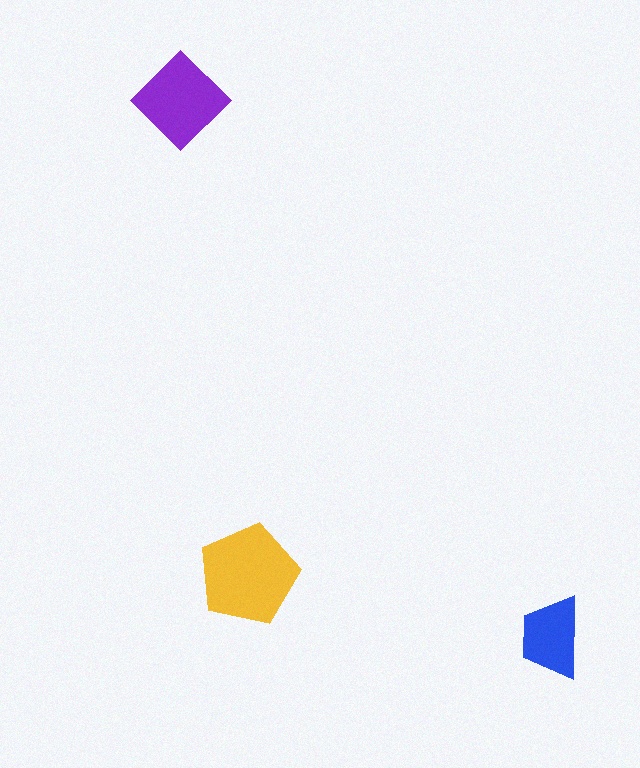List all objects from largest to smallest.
The yellow pentagon, the purple diamond, the blue trapezoid.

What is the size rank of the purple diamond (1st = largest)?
2nd.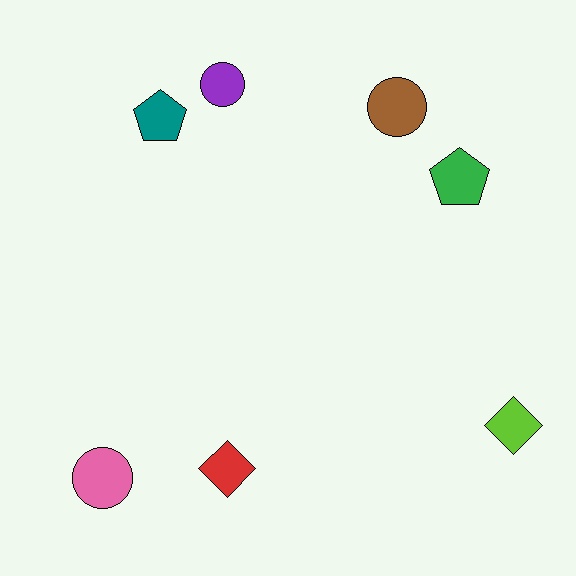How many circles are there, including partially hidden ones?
There are 3 circles.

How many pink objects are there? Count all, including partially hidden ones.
There is 1 pink object.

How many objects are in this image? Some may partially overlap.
There are 7 objects.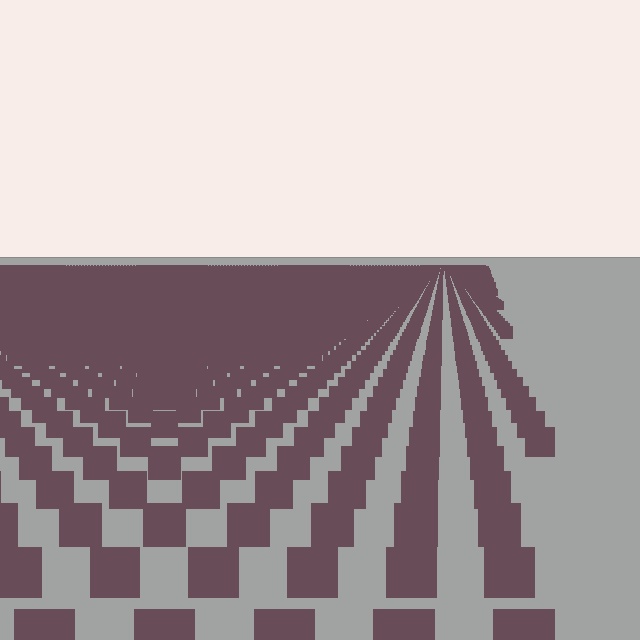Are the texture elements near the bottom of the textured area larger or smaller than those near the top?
Larger. Near the bottom, elements are closer to the viewer and appear at a bigger on-screen size.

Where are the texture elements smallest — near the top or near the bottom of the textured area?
Near the top.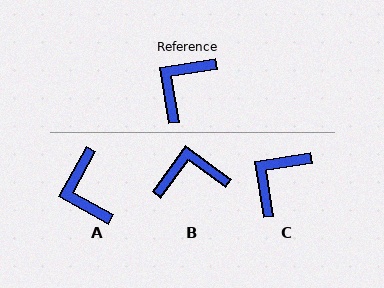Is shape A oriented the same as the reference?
No, it is off by about 52 degrees.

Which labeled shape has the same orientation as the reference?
C.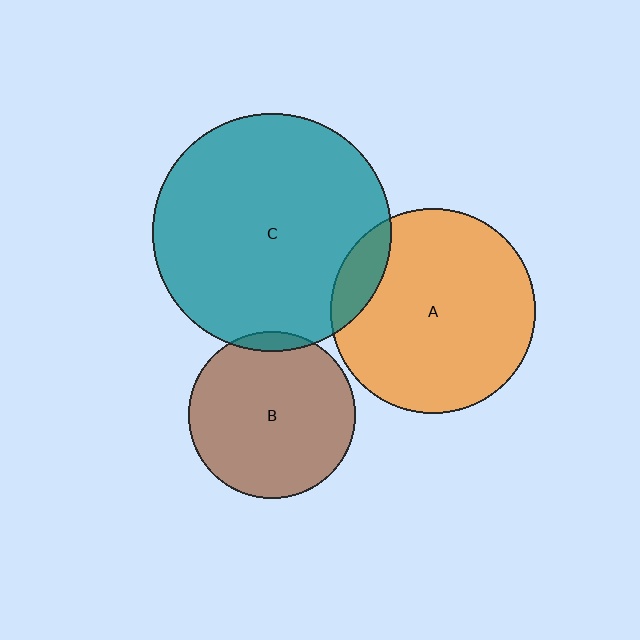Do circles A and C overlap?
Yes.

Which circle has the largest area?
Circle C (teal).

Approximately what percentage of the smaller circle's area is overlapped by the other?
Approximately 10%.